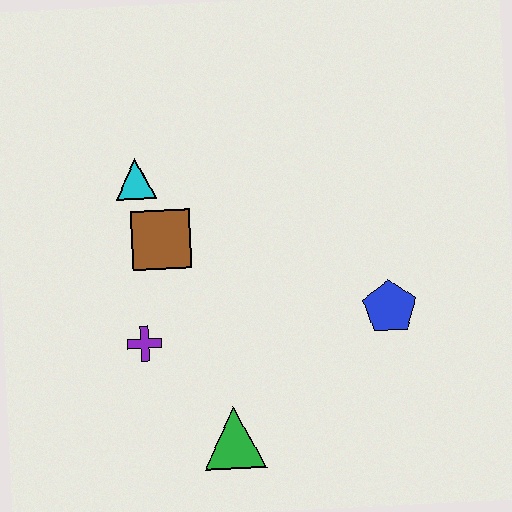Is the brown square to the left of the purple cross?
No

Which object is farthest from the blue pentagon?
The cyan triangle is farthest from the blue pentagon.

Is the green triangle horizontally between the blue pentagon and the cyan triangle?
Yes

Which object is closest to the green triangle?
The purple cross is closest to the green triangle.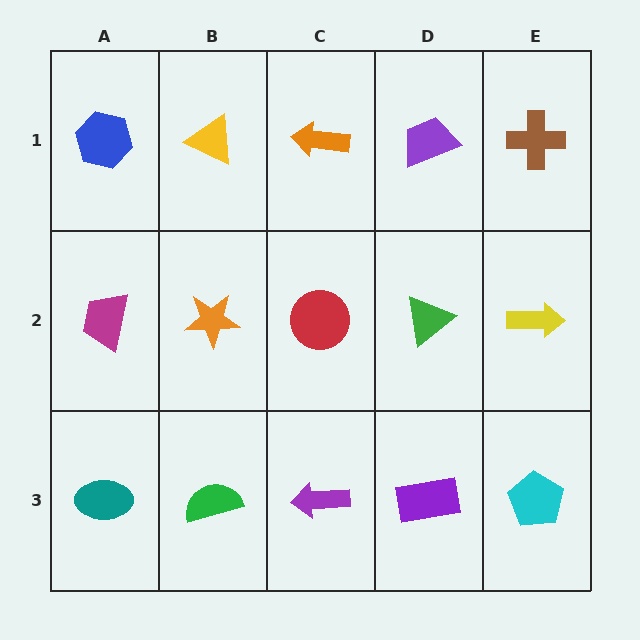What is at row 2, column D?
A green triangle.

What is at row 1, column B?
A yellow triangle.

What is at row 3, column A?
A teal ellipse.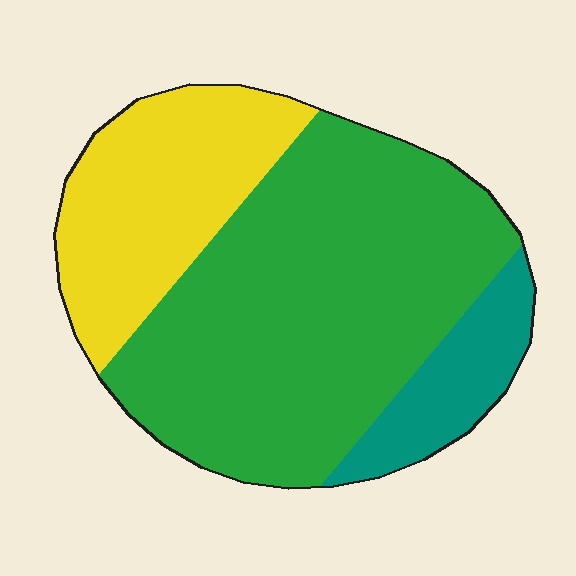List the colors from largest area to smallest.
From largest to smallest: green, yellow, teal.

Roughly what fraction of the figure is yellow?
Yellow covers 27% of the figure.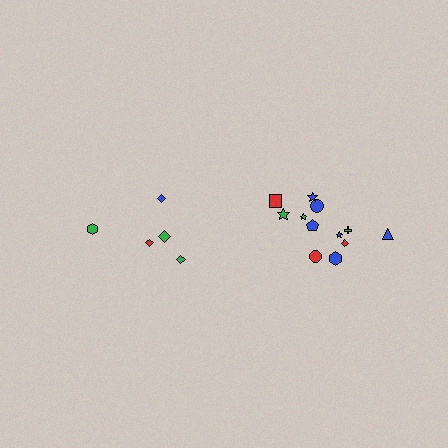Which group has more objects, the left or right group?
The right group.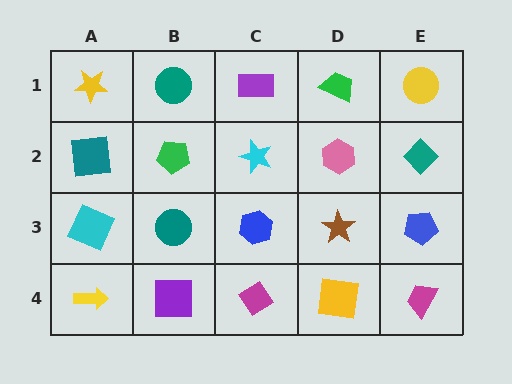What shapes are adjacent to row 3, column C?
A cyan star (row 2, column C), a magenta diamond (row 4, column C), a teal circle (row 3, column B), a brown star (row 3, column D).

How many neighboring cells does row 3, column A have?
3.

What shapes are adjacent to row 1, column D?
A pink hexagon (row 2, column D), a purple rectangle (row 1, column C), a yellow circle (row 1, column E).